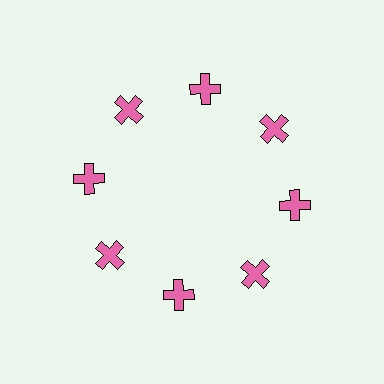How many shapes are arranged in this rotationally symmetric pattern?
There are 8 shapes, arranged in 8 groups of 1.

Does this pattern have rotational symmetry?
Yes, this pattern has 8-fold rotational symmetry. It looks the same after rotating 45 degrees around the center.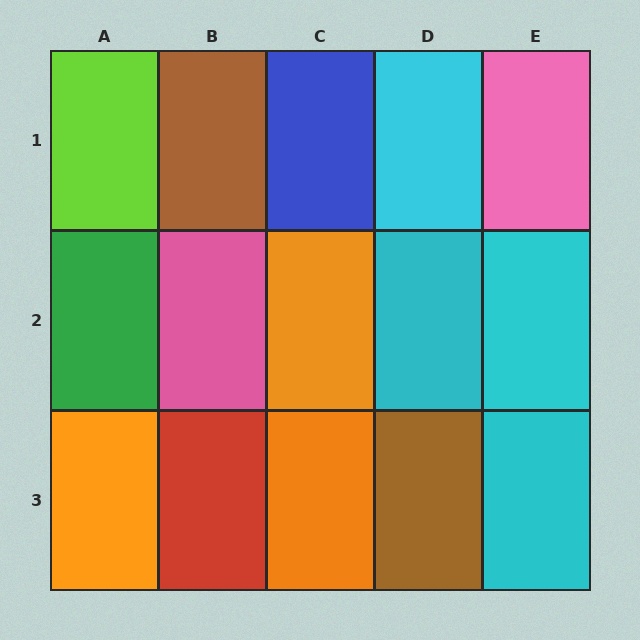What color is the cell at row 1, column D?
Cyan.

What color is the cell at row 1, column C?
Blue.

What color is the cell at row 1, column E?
Pink.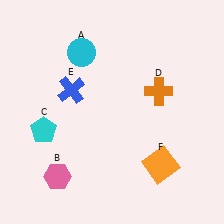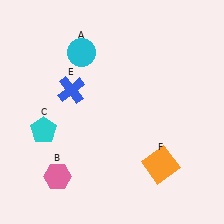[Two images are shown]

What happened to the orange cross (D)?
The orange cross (D) was removed in Image 2. It was in the top-right area of Image 1.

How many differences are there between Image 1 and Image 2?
There is 1 difference between the two images.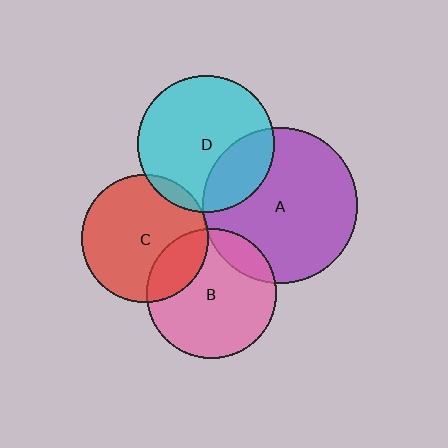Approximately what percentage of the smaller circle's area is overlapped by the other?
Approximately 20%.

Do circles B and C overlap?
Yes.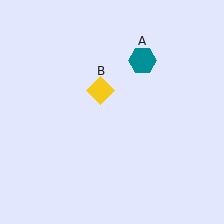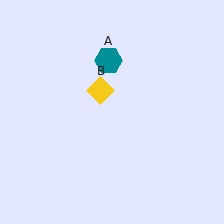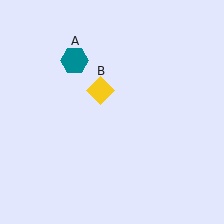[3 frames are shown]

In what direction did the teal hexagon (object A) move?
The teal hexagon (object A) moved left.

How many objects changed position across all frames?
1 object changed position: teal hexagon (object A).